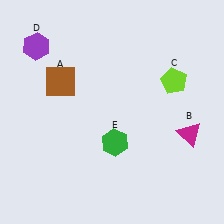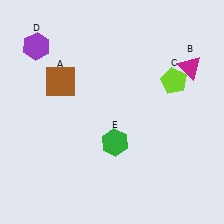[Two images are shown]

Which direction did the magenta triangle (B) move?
The magenta triangle (B) moved up.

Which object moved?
The magenta triangle (B) moved up.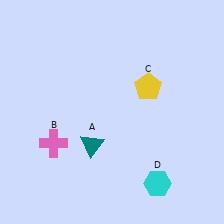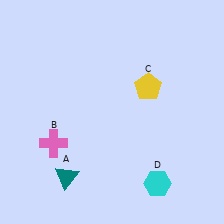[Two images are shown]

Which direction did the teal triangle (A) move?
The teal triangle (A) moved down.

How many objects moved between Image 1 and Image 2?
1 object moved between the two images.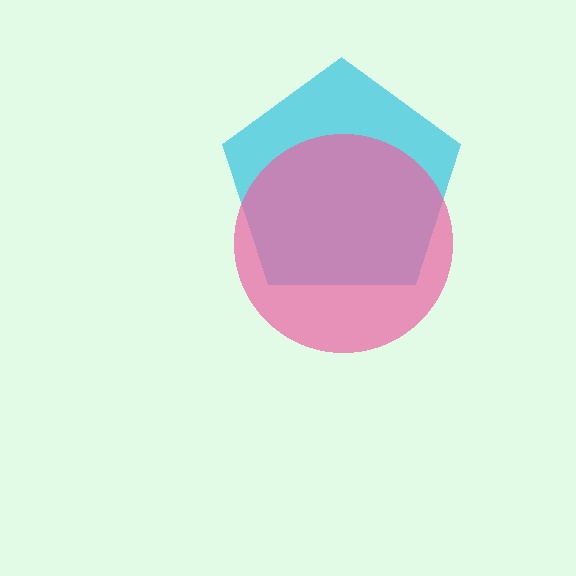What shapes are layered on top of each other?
The layered shapes are: a cyan pentagon, a pink circle.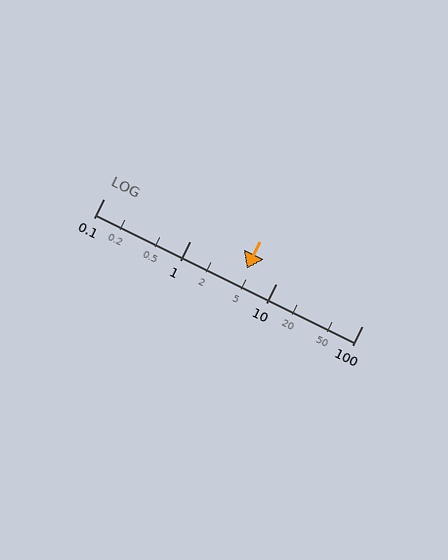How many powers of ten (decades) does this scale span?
The scale spans 3 decades, from 0.1 to 100.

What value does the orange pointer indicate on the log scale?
The pointer indicates approximately 4.6.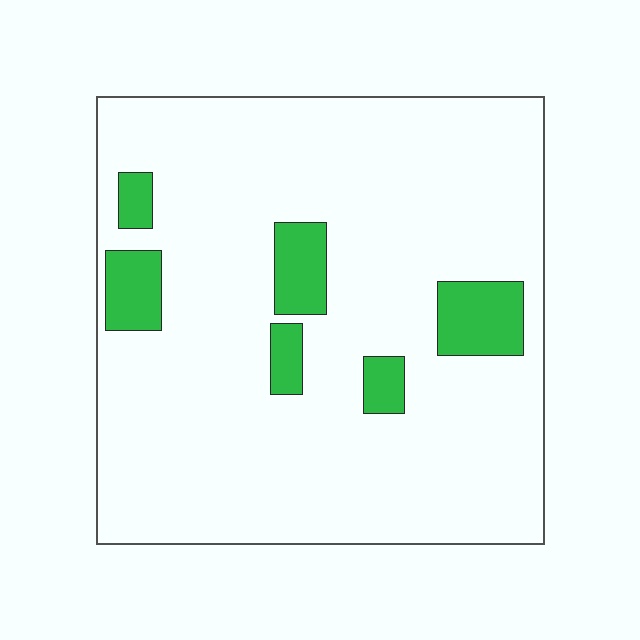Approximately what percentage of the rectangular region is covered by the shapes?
Approximately 10%.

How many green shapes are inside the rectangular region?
6.